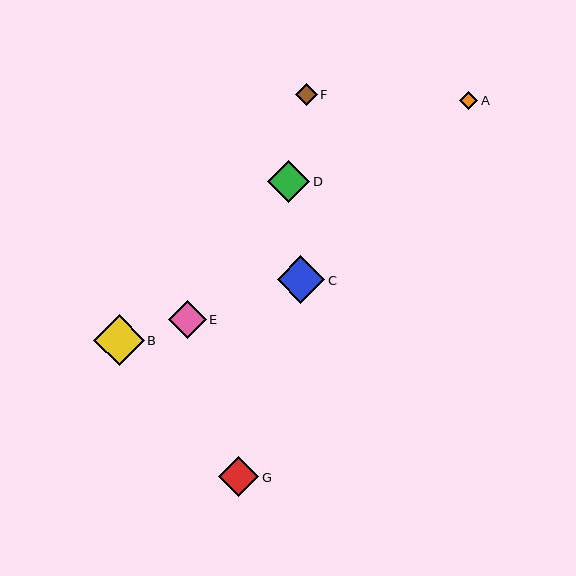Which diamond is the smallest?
Diamond A is the smallest with a size of approximately 18 pixels.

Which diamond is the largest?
Diamond B is the largest with a size of approximately 51 pixels.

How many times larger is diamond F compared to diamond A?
Diamond F is approximately 1.2 times the size of diamond A.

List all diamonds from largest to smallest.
From largest to smallest: B, C, D, G, E, F, A.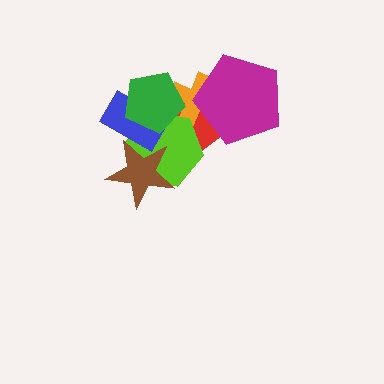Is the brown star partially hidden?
Yes, it is partially covered by another shape.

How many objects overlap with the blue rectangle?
3 objects overlap with the blue rectangle.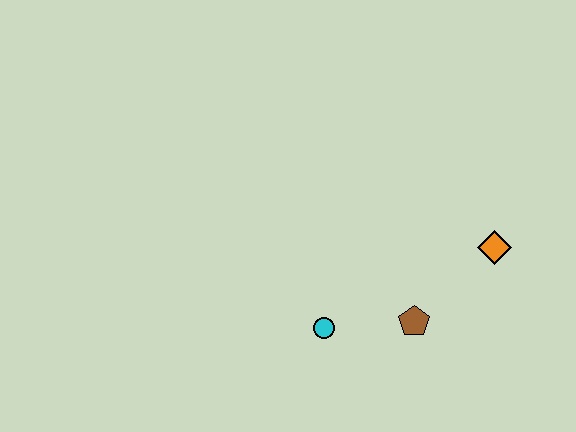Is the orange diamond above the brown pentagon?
Yes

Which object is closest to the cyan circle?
The brown pentagon is closest to the cyan circle.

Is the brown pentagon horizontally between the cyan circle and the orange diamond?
Yes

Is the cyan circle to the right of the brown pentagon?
No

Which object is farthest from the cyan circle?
The orange diamond is farthest from the cyan circle.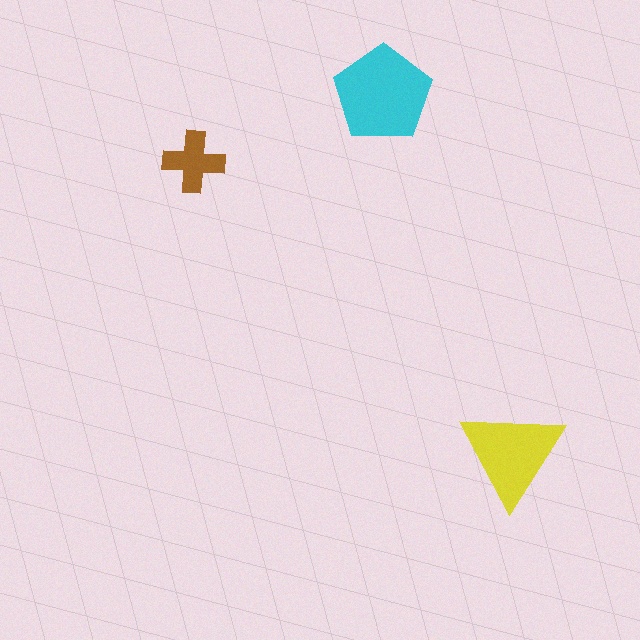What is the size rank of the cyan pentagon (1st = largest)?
1st.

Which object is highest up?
The cyan pentagon is topmost.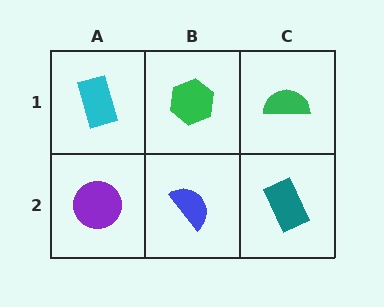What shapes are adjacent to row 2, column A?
A cyan rectangle (row 1, column A), a blue semicircle (row 2, column B).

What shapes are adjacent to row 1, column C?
A teal rectangle (row 2, column C), a green hexagon (row 1, column B).